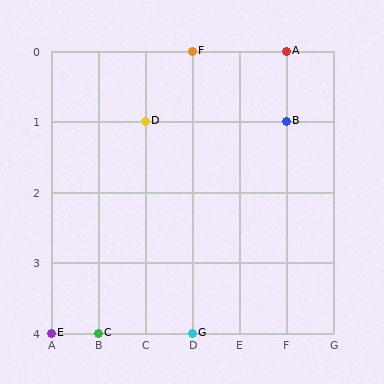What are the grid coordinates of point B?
Point B is at grid coordinates (F, 1).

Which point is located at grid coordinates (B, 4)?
Point C is at (B, 4).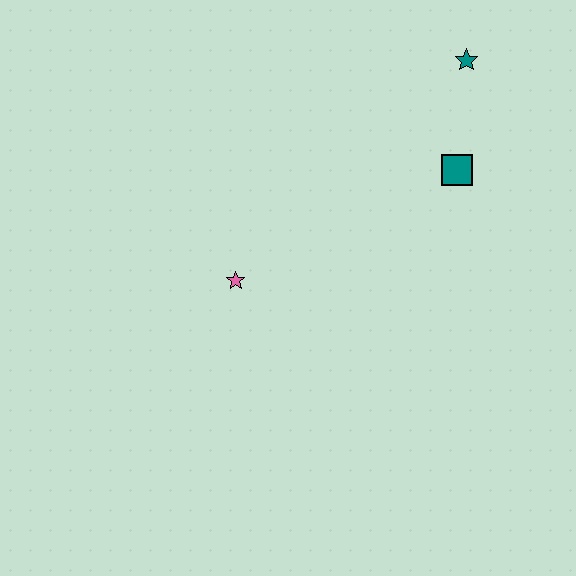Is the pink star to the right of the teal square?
No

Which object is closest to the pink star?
The teal square is closest to the pink star.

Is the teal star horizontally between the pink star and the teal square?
No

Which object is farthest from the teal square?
The pink star is farthest from the teal square.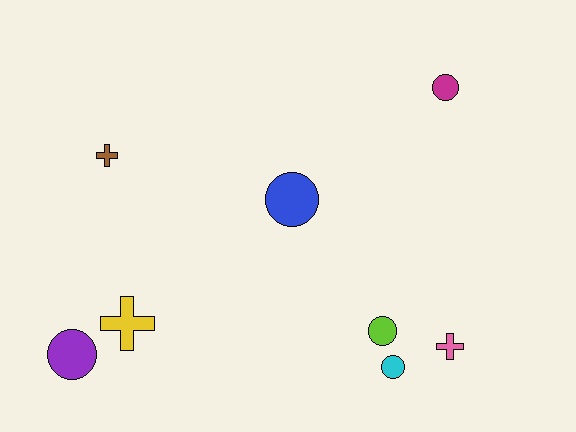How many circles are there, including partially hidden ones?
There are 5 circles.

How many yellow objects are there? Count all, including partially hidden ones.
There is 1 yellow object.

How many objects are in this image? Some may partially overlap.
There are 8 objects.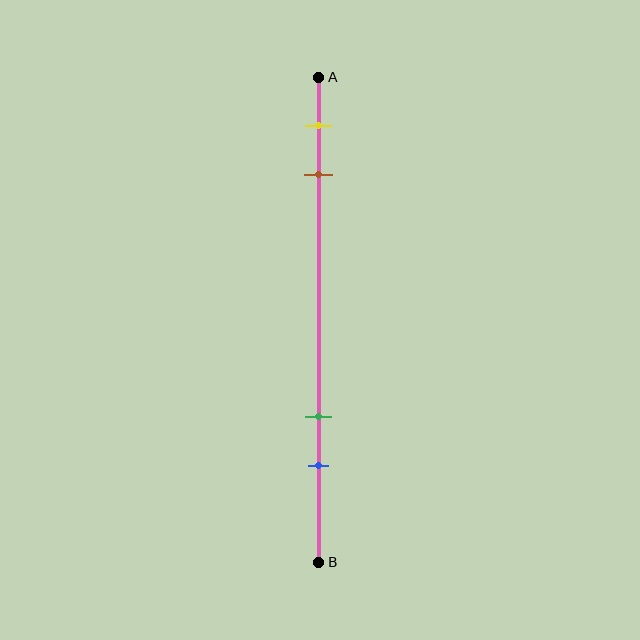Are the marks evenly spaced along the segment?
No, the marks are not evenly spaced.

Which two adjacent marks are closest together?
The yellow and brown marks are the closest adjacent pair.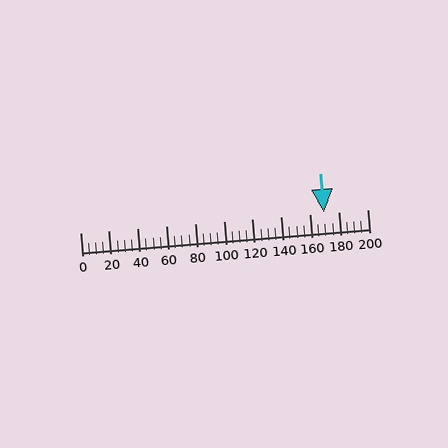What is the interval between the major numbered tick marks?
The major tick marks are spaced 20 units apart.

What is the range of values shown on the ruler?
The ruler shows values from 0 to 200.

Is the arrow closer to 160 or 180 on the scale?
The arrow is closer to 180.